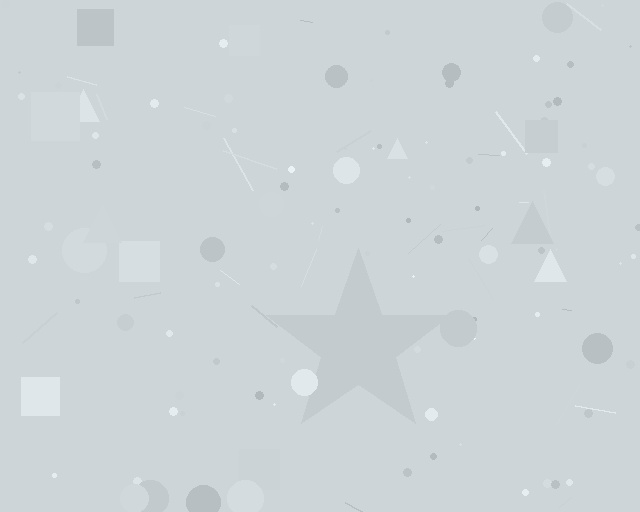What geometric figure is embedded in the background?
A star is embedded in the background.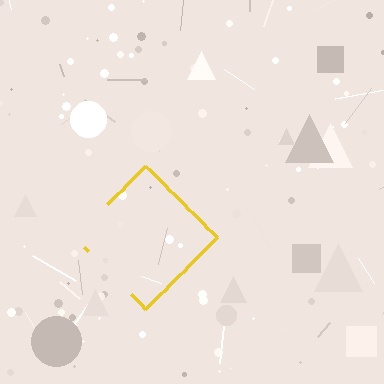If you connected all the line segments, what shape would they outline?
They would outline a diamond.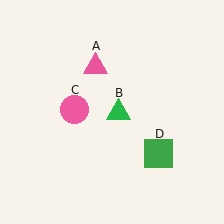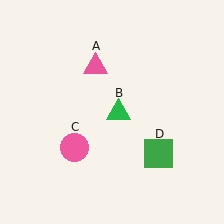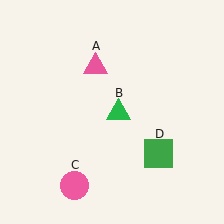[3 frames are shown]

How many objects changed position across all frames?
1 object changed position: pink circle (object C).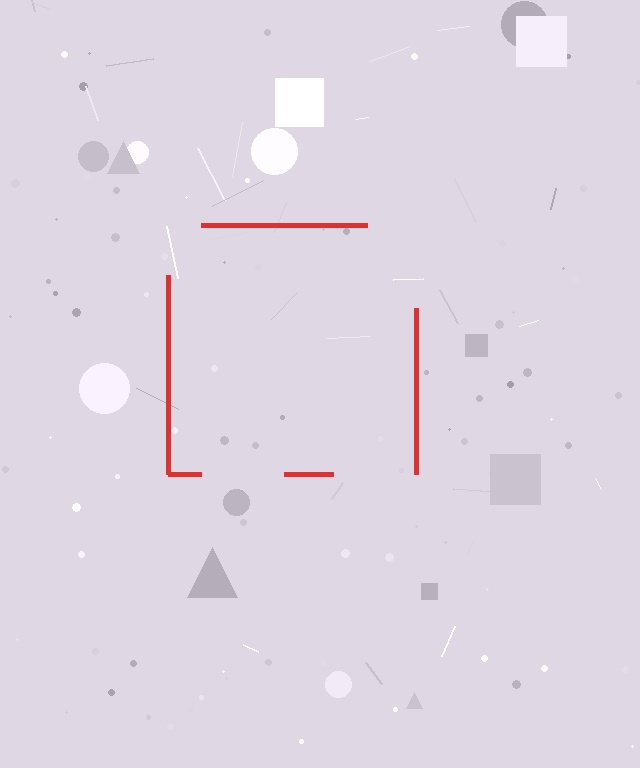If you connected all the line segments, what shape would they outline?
They would outline a square.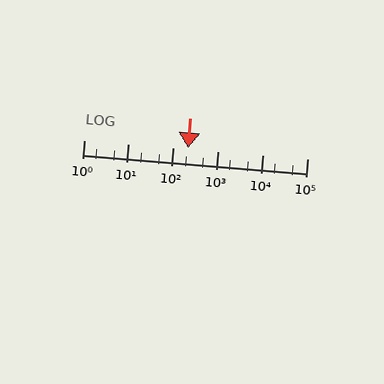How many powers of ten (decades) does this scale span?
The scale spans 5 decades, from 1 to 100000.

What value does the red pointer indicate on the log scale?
The pointer indicates approximately 220.